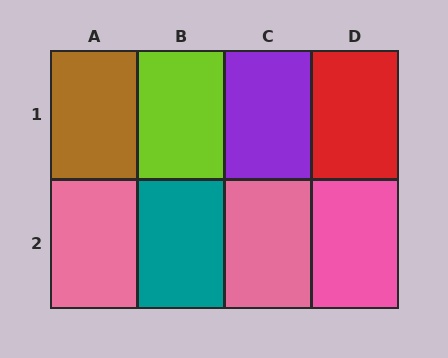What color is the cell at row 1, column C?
Purple.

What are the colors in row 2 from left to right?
Pink, teal, pink, pink.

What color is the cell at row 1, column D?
Red.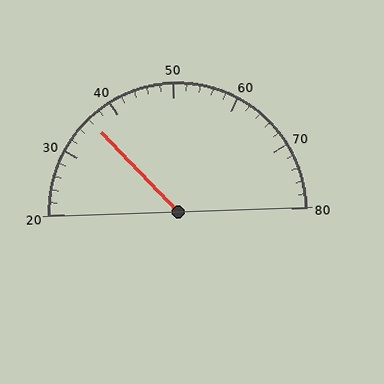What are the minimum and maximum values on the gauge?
The gauge ranges from 20 to 80.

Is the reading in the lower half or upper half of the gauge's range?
The reading is in the lower half of the range (20 to 80).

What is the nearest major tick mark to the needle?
The nearest major tick mark is 40.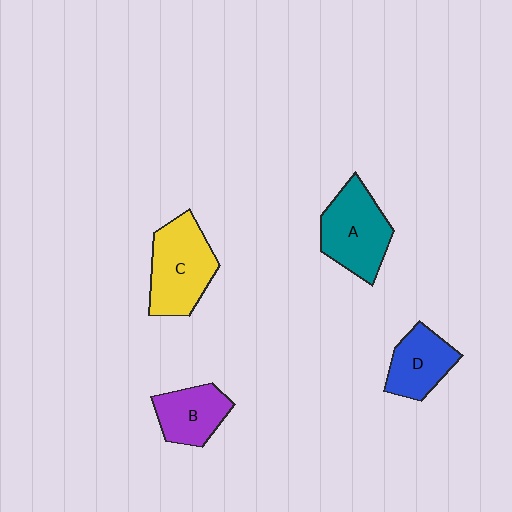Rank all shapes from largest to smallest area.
From largest to smallest: C (yellow), A (teal), D (blue), B (purple).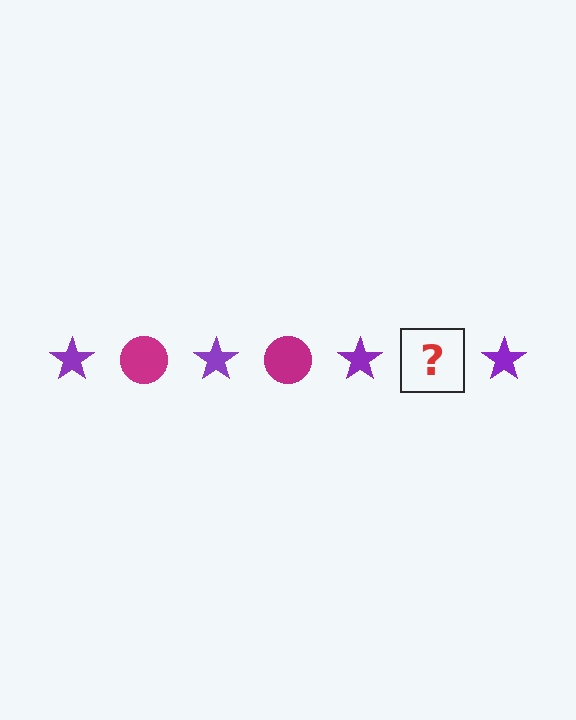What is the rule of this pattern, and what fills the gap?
The rule is that the pattern alternates between purple star and magenta circle. The gap should be filled with a magenta circle.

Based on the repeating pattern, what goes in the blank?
The blank should be a magenta circle.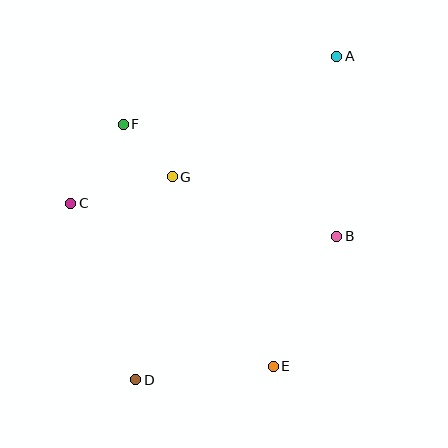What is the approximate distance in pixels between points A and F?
The distance between A and F is approximately 224 pixels.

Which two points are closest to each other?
Points F and G are closest to each other.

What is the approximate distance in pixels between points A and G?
The distance between A and G is approximately 204 pixels.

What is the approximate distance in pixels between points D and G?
The distance between D and G is approximately 206 pixels.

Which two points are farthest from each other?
Points A and D are farthest from each other.